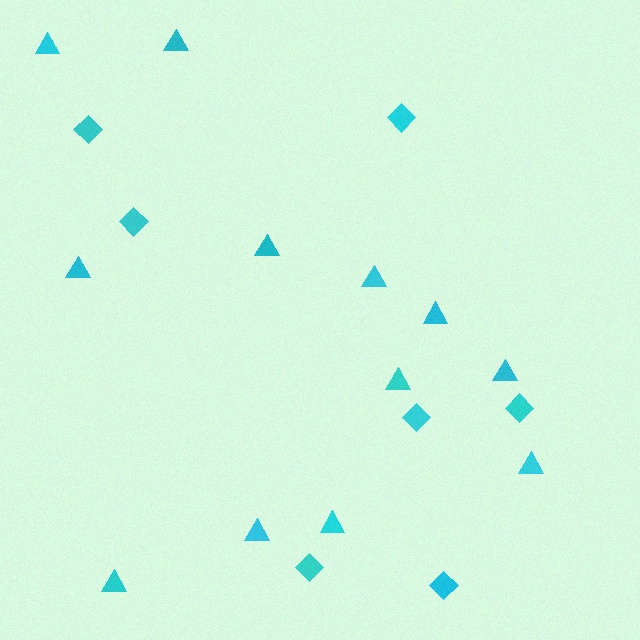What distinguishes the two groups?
There are 2 groups: one group of triangles (12) and one group of diamonds (7).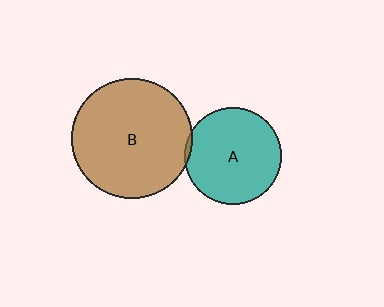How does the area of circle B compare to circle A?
Approximately 1.5 times.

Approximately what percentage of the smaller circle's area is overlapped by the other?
Approximately 5%.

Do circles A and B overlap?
Yes.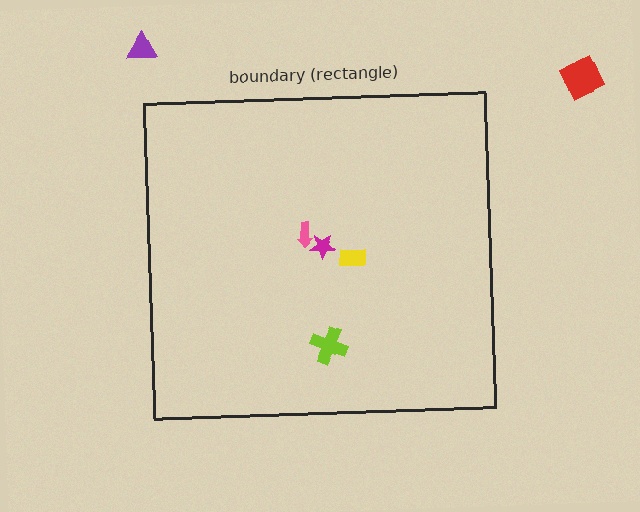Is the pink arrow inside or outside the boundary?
Inside.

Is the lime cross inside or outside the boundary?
Inside.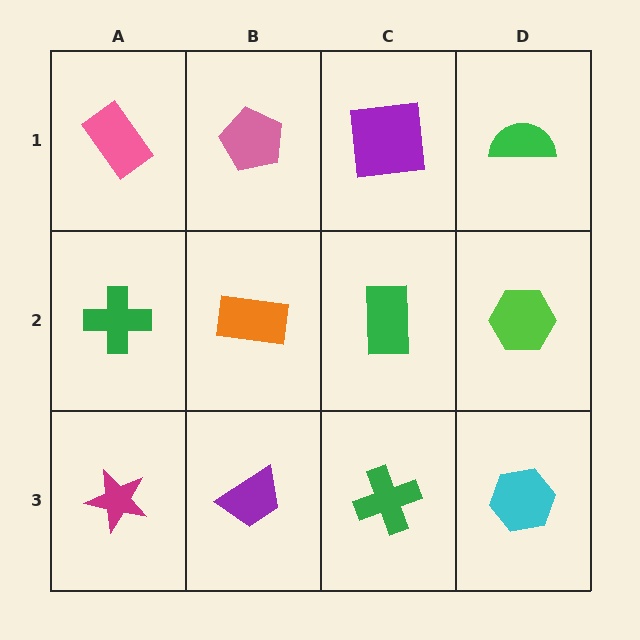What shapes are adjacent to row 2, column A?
A pink rectangle (row 1, column A), a magenta star (row 3, column A), an orange rectangle (row 2, column B).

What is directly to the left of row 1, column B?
A pink rectangle.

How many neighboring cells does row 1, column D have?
2.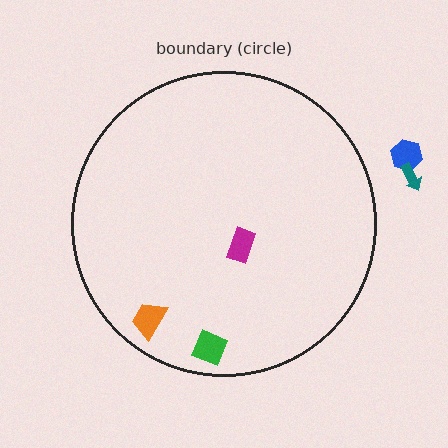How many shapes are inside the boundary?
3 inside, 2 outside.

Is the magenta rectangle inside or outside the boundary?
Inside.